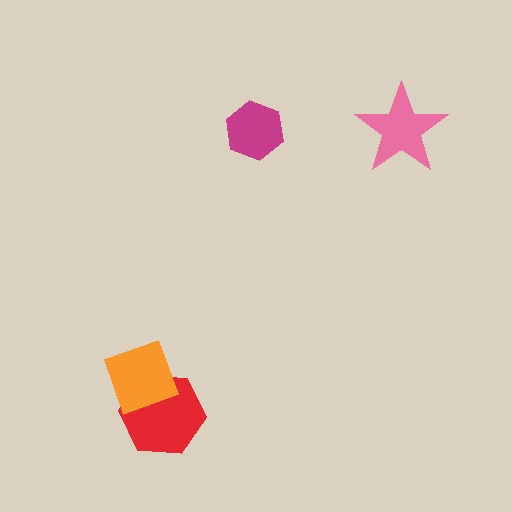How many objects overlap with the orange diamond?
1 object overlaps with the orange diamond.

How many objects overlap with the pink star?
0 objects overlap with the pink star.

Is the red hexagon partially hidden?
Yes, it is partially covered by another shape.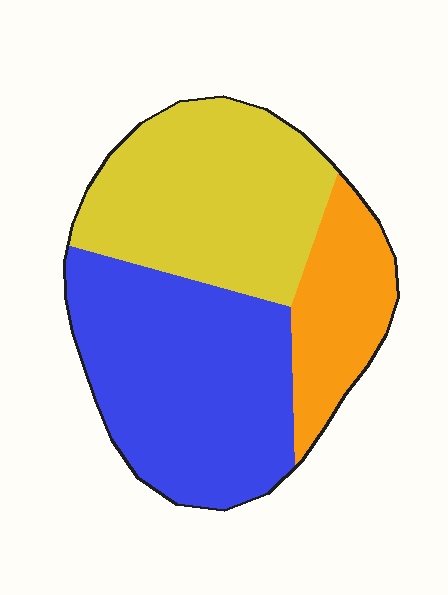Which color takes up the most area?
Blue, at roughly 45%.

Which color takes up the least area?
Orange, at roughly 20%.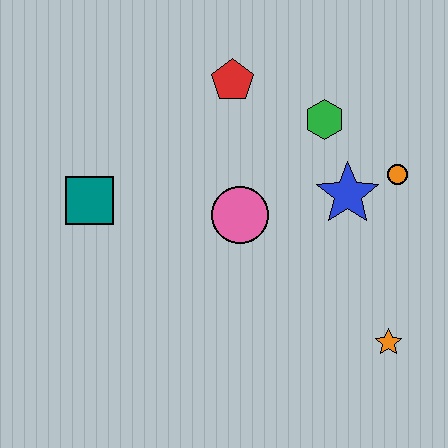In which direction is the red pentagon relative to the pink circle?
The red pentagon is above the pink circle.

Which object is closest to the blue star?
The orange circle is closest to the blue star.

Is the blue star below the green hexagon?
Yes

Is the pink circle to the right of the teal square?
Yes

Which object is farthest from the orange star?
The teal square is farthest from the orange star.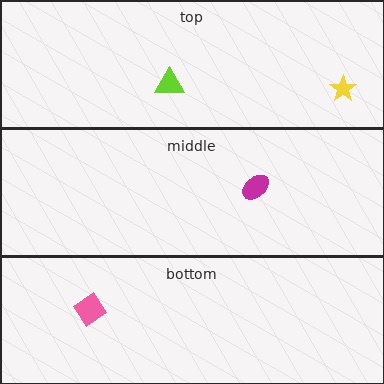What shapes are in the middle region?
The magenta ellipse.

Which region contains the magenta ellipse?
The middle region.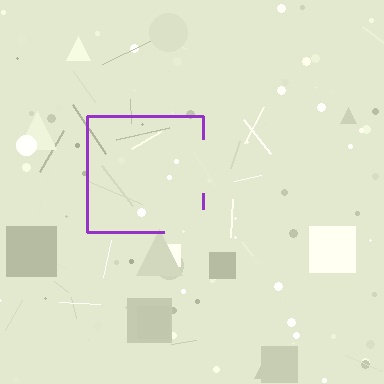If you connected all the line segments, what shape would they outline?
They would outline a square.